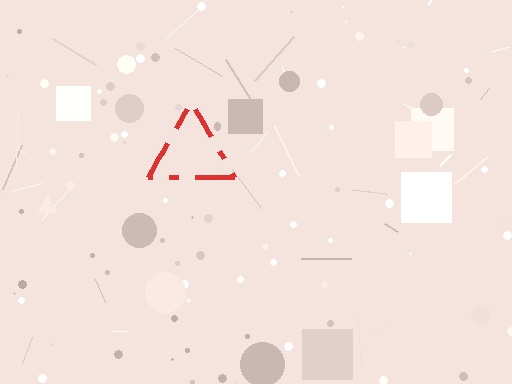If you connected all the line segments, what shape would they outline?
They would outline a triangle.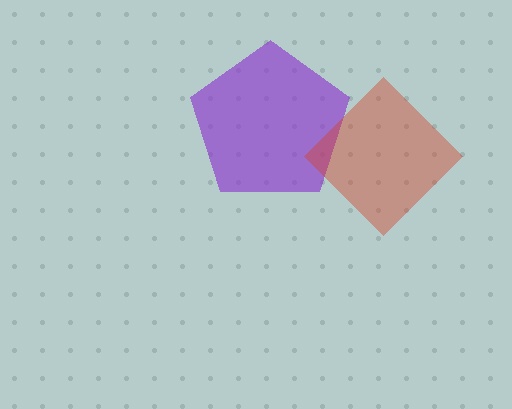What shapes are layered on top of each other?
The layered shapes are: a purple pentagon, a red diamond.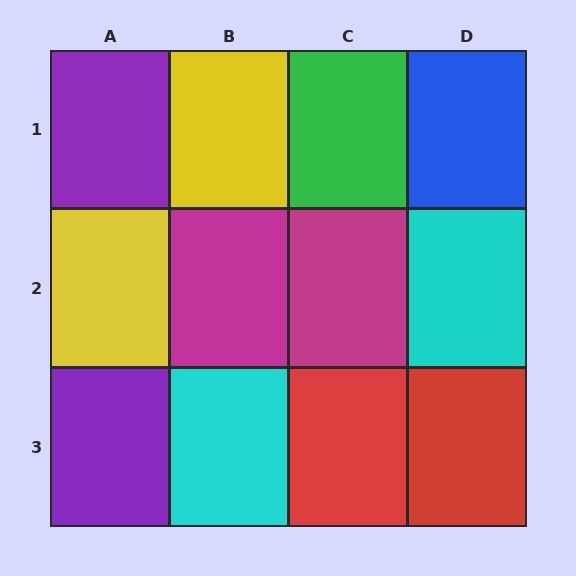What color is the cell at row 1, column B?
Yellow.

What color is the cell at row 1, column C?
Green.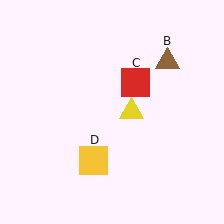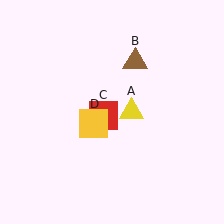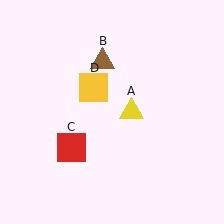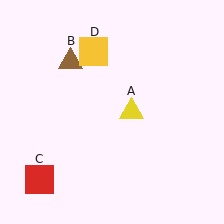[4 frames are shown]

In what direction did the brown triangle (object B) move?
The brown triangle (object B) moved left.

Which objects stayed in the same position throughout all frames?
Yellow triangle (object A) remained stationary.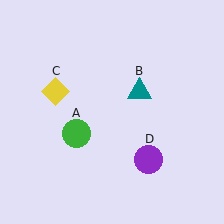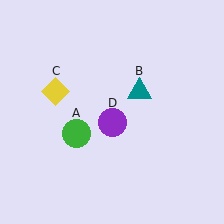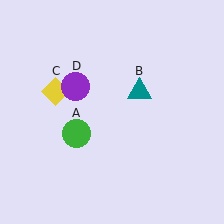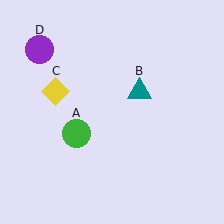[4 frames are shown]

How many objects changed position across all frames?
1 object changed position: purple circle (object D).